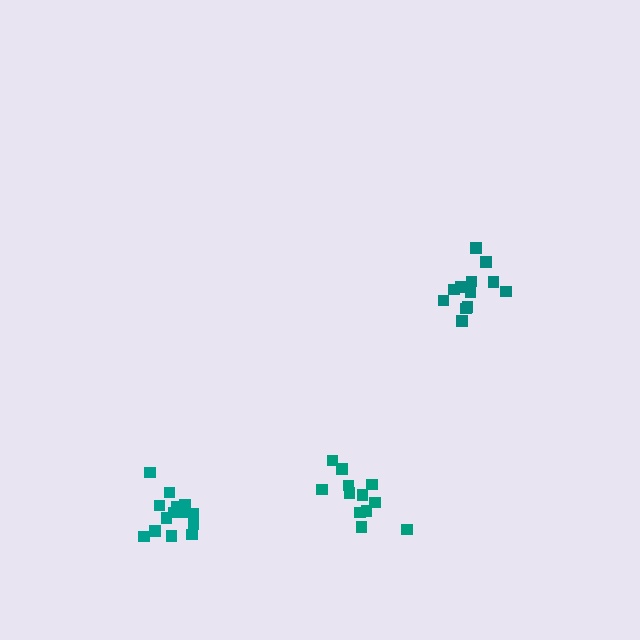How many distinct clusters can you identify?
There are 3 distinct clusters.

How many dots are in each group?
Group 1: 12 dots, Group 2: 12 dots, Group 3: 16 dots (40 total).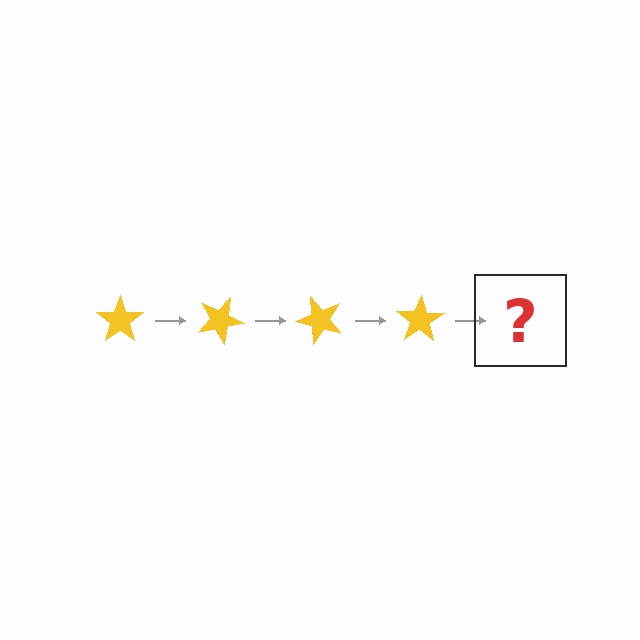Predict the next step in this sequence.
The next step is a yellow star rotated 100 degrees.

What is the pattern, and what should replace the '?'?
The pattern is that the star rotates 25 degrees each step. The '?' should be a yellow star rotated 100 degrees.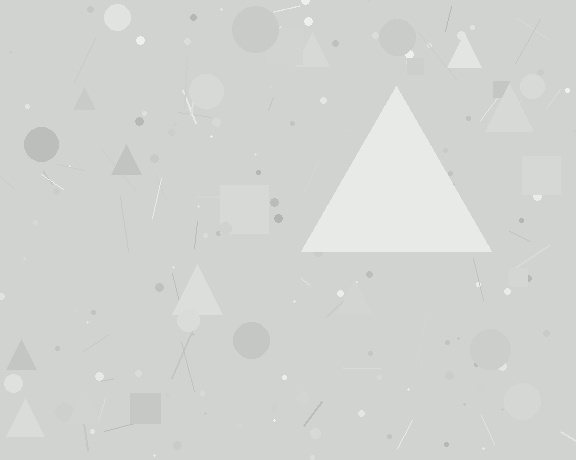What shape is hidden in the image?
A triangle is hidden in the image.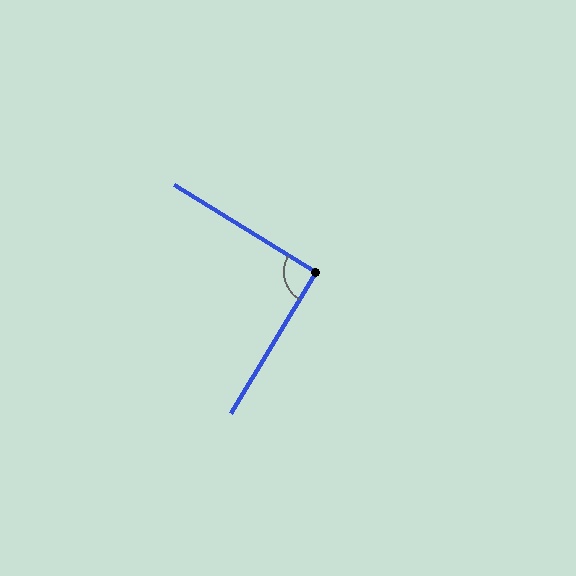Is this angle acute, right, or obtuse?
It is approximately a right angle.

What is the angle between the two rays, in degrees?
Approximately 90 degrees.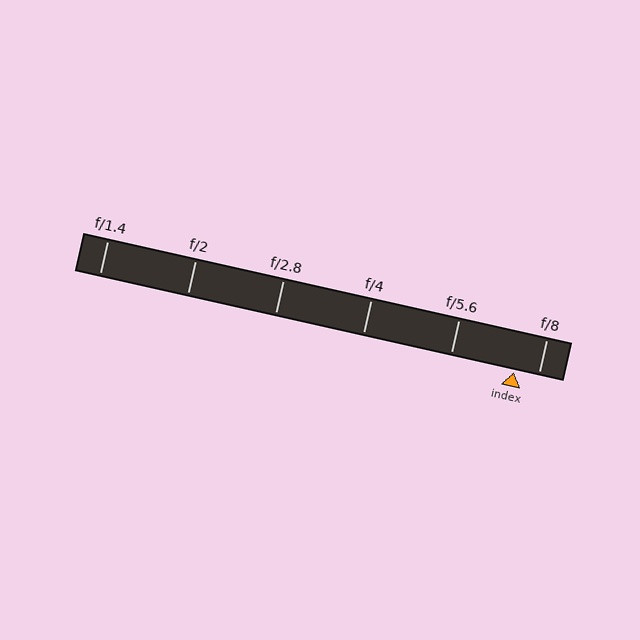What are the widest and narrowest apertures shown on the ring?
The widest aperture shown is f/1.4 and the narrowest is f/8.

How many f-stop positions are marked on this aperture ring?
There are 6 f-stop positions marked.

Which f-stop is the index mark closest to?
The index mark is closest to f/8.